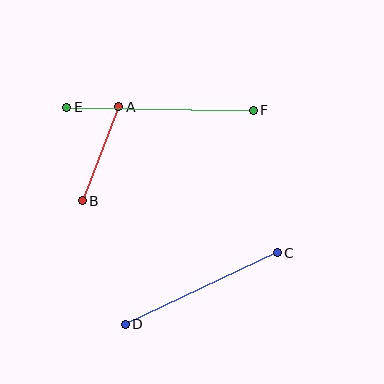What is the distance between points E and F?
The distance is approximately 186 pixels.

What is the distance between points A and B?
The distance is approximately 101 pixels.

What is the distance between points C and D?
The distance is approximately 168 pixels.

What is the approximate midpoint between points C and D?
The midpoint is at approximately (201, 289) pixels.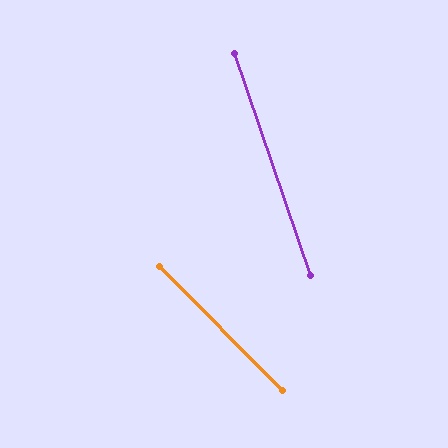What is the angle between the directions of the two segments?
Approximately 26 degrees.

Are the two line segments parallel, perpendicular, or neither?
Neither parallel nor perpendicular — they differ by about 26°.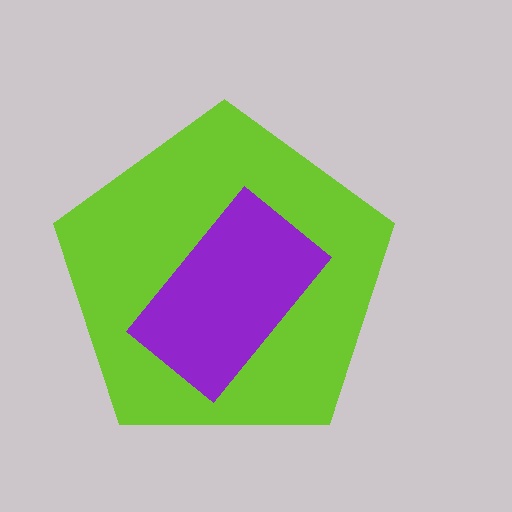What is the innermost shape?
The purple rectangle.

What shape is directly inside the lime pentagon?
The purple rectangle.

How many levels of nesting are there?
2.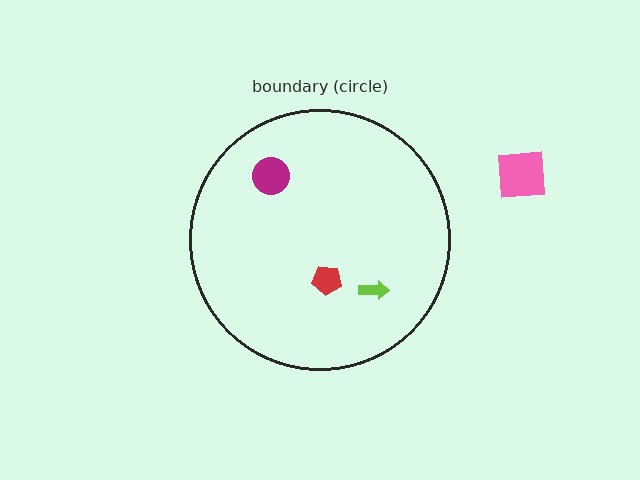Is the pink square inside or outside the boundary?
Outside.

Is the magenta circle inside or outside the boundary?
Inside.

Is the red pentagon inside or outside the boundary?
Inside.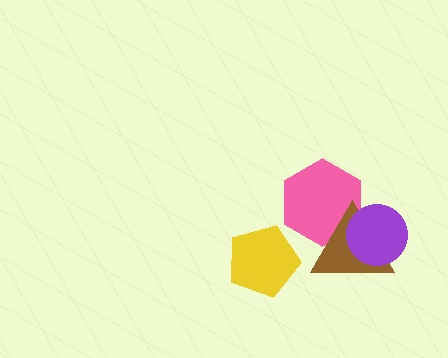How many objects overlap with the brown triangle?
2 objects overlap with the brown triangle.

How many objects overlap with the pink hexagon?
2 objects overlap with the pink hexagon.